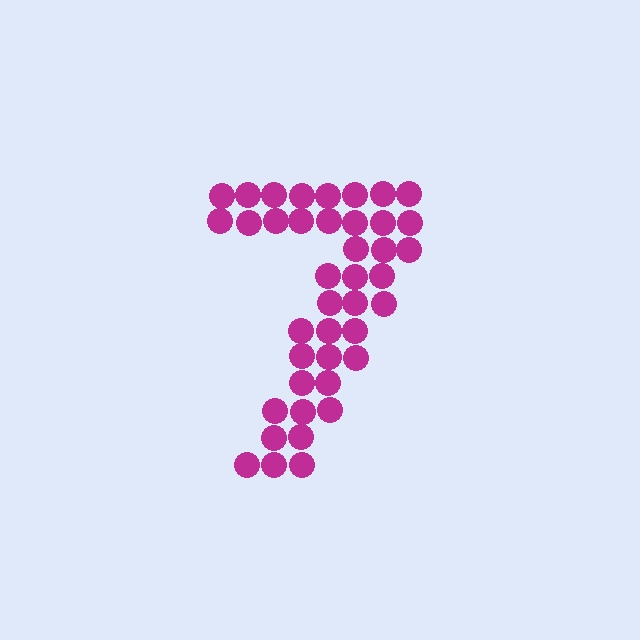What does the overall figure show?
The overall figure shows the digit 7.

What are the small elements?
The small elements are circles.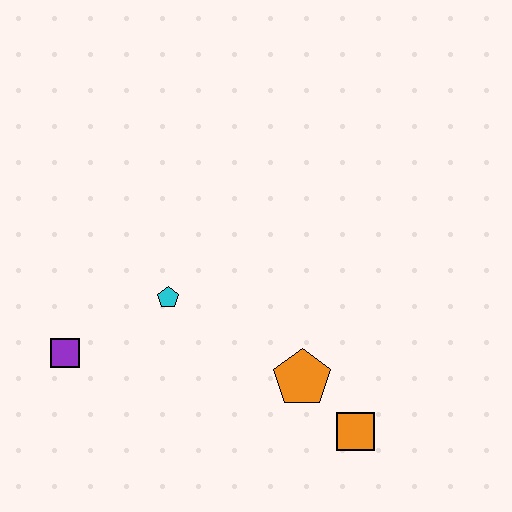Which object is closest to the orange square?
The orange pentagon is closest to the orange square.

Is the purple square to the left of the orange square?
Yes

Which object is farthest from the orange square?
The purple square is farthest from the orange square.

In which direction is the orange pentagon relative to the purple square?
The orange pentagon is to the right of the purple square.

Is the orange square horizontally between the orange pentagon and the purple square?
No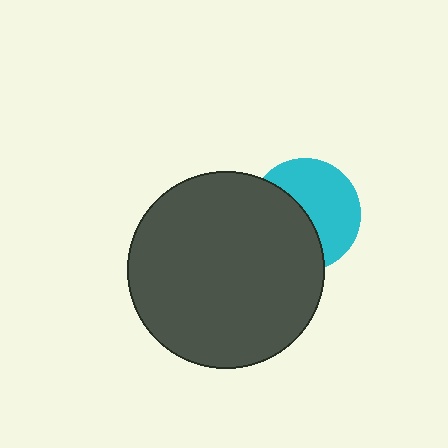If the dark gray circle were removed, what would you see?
You would see the complete cyan circle.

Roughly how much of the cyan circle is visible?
About half of it is visible (roughly 54%).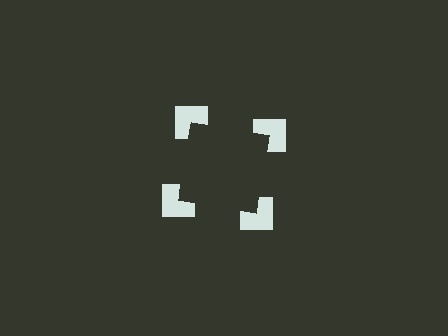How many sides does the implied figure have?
4 sides.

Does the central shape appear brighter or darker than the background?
It typically appears slightly darker than the background, even though no actual brightness change is drawn.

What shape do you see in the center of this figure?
An illusory square — its edges are inferred from the aligned wedge cuts in the notched squares, not physically drawn.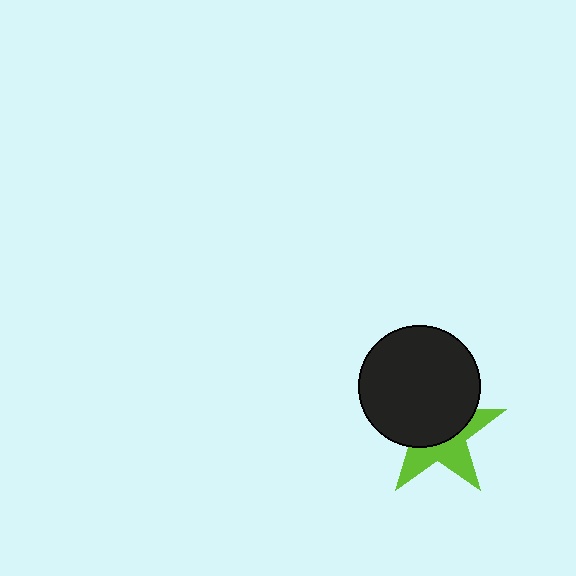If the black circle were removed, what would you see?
You would see the complete lime star.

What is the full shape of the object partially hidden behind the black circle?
The partially hidden object is a lime star.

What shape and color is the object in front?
The object in front is a black circle.